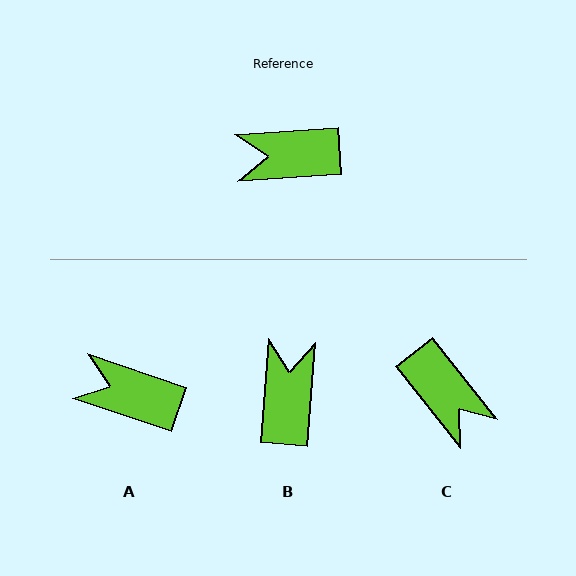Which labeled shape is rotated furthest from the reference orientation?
C, about 124 degrees away.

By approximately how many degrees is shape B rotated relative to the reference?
Approximately 98 degrees clockwise.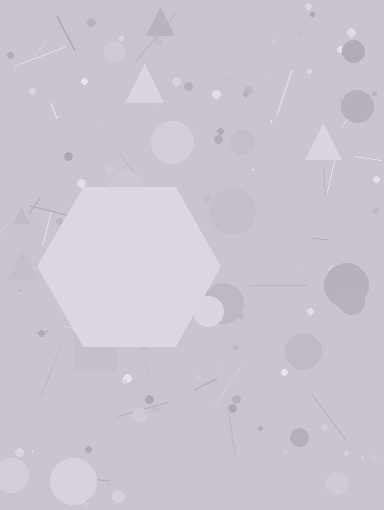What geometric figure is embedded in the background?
A hexagon is embedded in the background.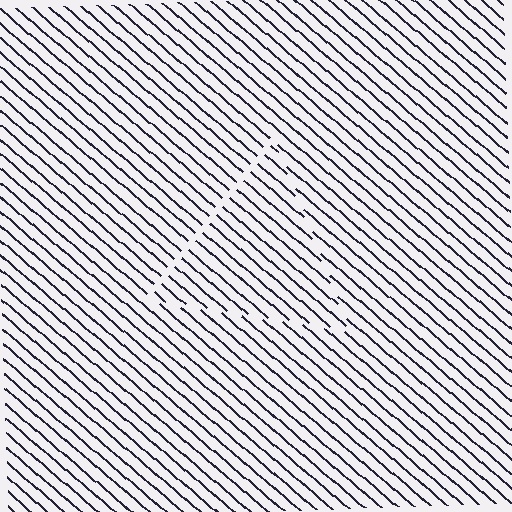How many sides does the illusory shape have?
3 sides — the line-ends trace a triangle.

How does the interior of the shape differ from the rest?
The interior of the shape contains the same grating, shifted by half a period — the contour is defined by the phase discontinuity where line-ends from the inner and outer gratings abut.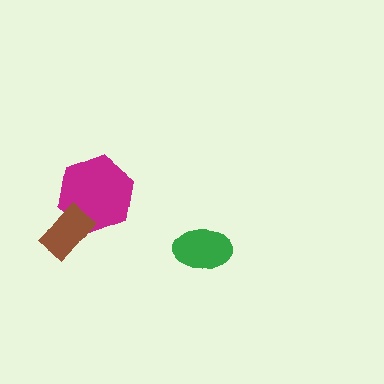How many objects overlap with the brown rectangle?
1 object overlaps with the brown rectangle.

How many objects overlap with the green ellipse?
0 objects overlap with the green ellipse.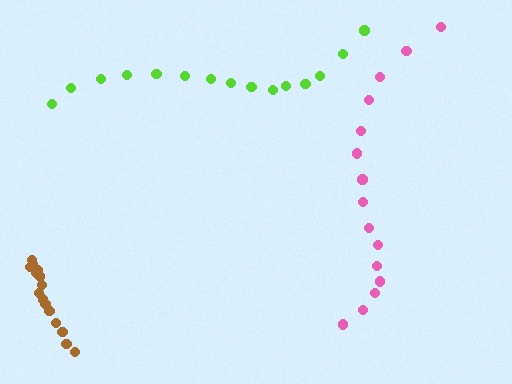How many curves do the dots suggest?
There are 3 distinct paths.